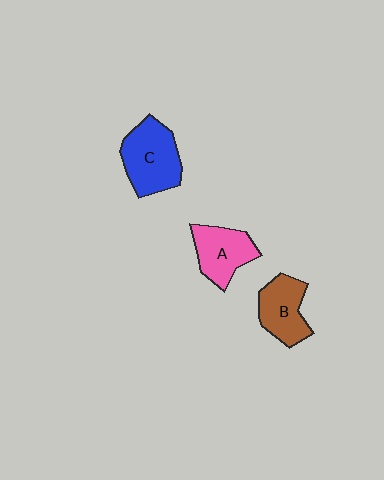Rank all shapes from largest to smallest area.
From largest to smallest: C (blue), A (pink), B (brown).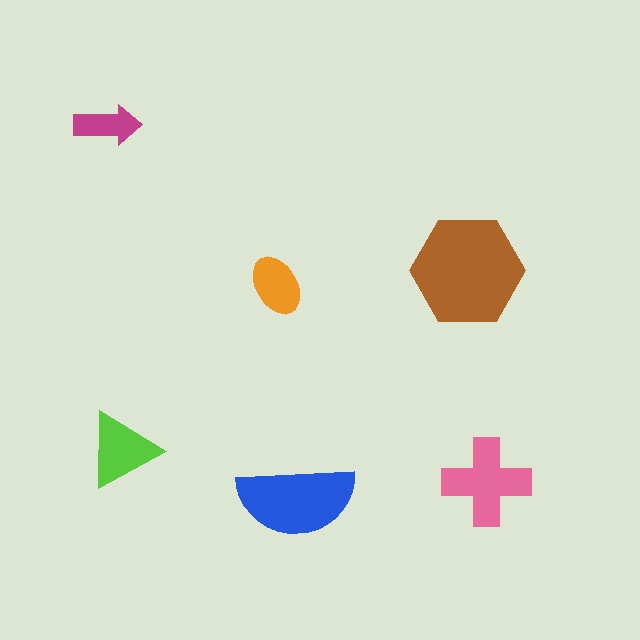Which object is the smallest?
The magenta arrow.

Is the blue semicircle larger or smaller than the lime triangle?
Larger.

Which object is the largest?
The brown hexagon.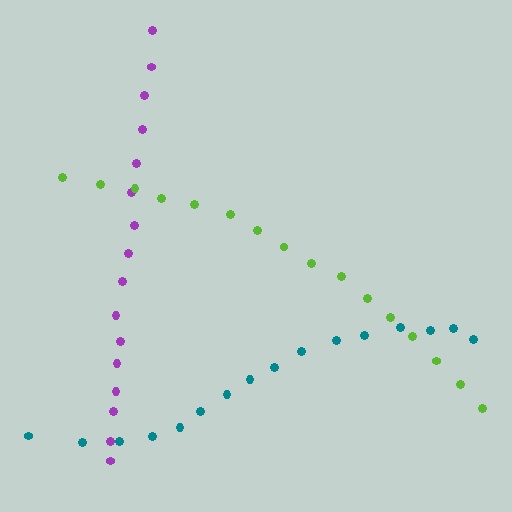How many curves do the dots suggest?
There are 3 distinct paths.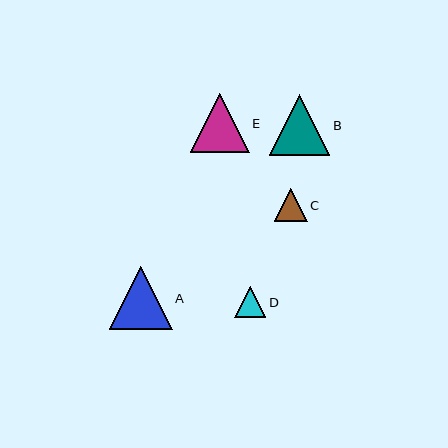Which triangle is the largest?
Triangle A is the largest with a size of approximately 63 pixels.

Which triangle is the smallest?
Triangle D is the smallest with a size of approximately 31 pixels.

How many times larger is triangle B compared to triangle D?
Triangle B is approximately 1.9 times the size of triangle D.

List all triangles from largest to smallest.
From largest to smallest: A, B, E, C, D.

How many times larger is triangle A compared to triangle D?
Triangle A is approximately 2.0 times the size of triangle D.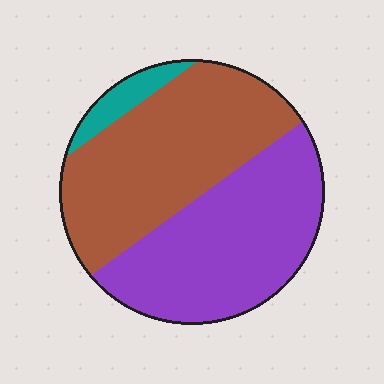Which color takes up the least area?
Teal, at roughly 5%.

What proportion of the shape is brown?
Brown takes up about one half (1/2) of the shape.